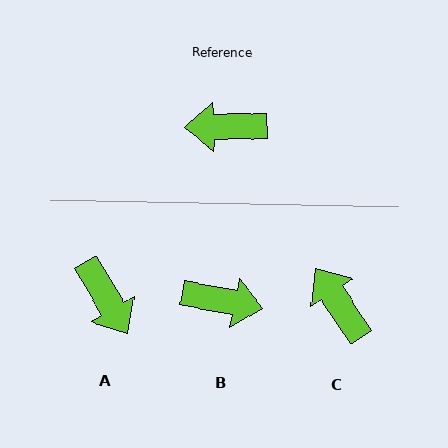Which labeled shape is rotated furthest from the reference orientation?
B, about 167 degrees away.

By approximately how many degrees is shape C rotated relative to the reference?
Approximately 59 degrees clockwise.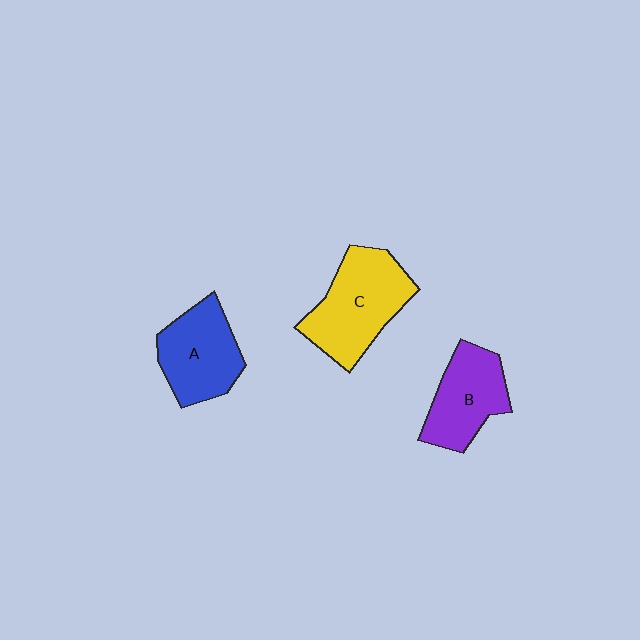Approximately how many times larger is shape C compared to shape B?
Approximately 1.3 times.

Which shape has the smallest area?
Shape B (purple).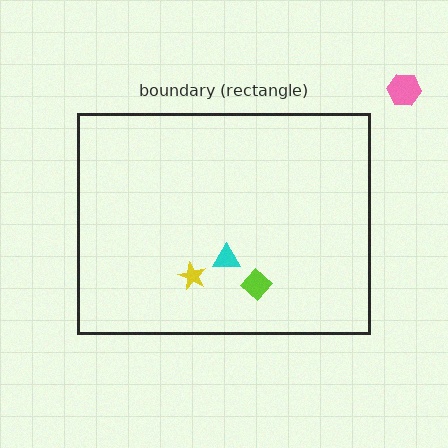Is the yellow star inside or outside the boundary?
Inside.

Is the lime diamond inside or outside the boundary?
Inside.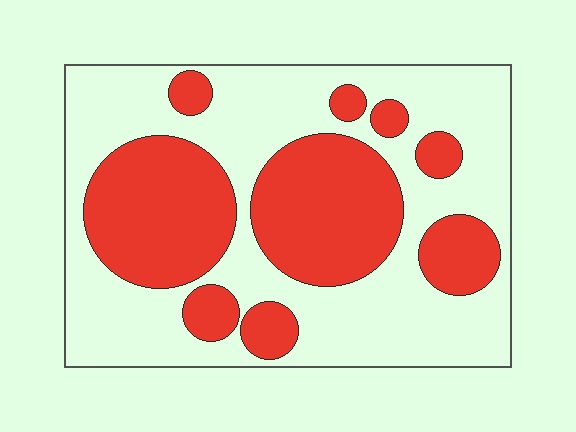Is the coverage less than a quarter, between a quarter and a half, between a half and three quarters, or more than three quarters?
Between a quarter and a half.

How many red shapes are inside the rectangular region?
9.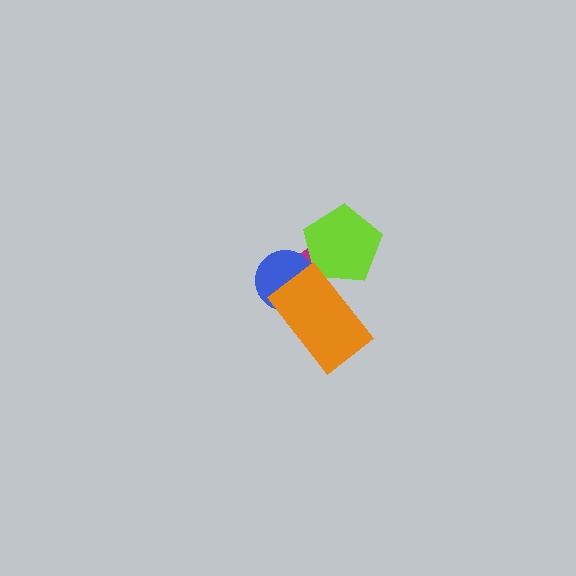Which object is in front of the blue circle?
The orange rectangle is in front of the blue circle.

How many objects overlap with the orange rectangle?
3 objects overlap with the orange rectangle.